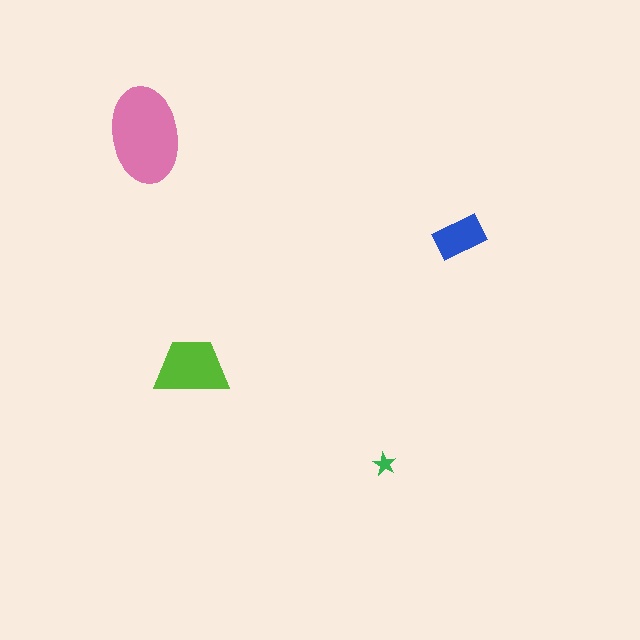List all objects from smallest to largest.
The green star, the blue rectangle, the lime trapezoid, the pink ellipse.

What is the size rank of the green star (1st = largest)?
4th.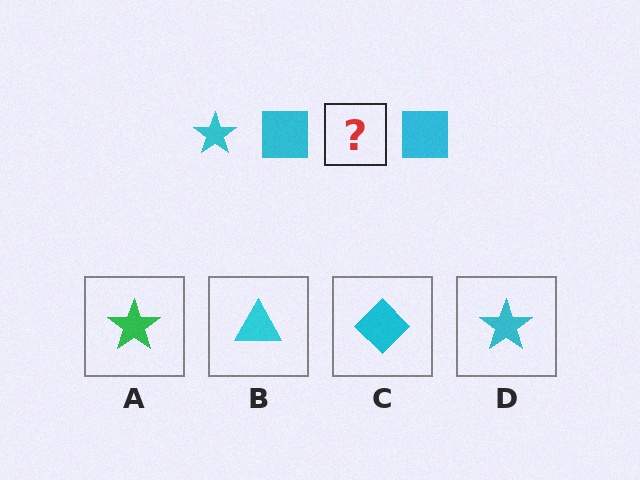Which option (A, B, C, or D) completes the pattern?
D.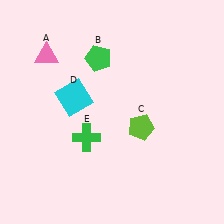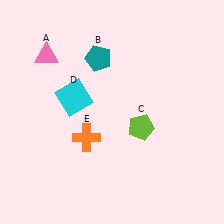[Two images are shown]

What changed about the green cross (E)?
In Image 1, E is green. In Image 2, it changed to orange.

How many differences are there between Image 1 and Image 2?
There are 2 differences between the two images.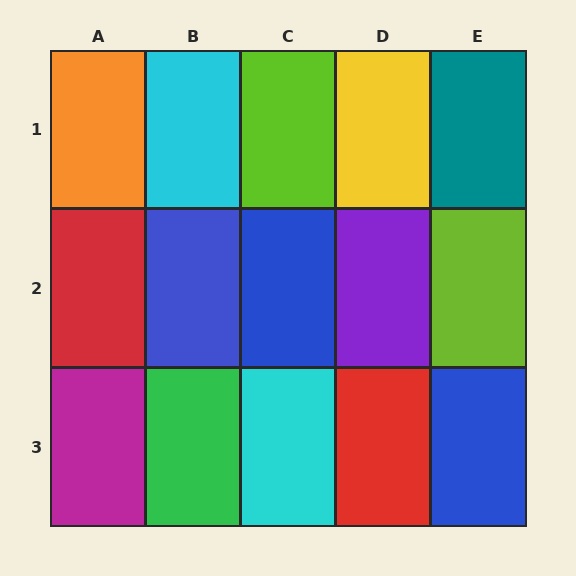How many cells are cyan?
2 cells are cyan.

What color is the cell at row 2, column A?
Red.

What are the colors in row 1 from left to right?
Orange, cyan, lime, yellow, teal.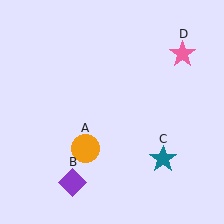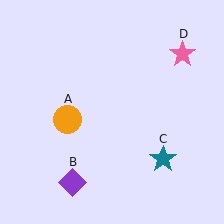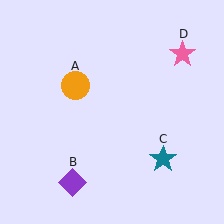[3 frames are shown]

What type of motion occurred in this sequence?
The orange circle (object A) rotated clockwise around the center of the scene.